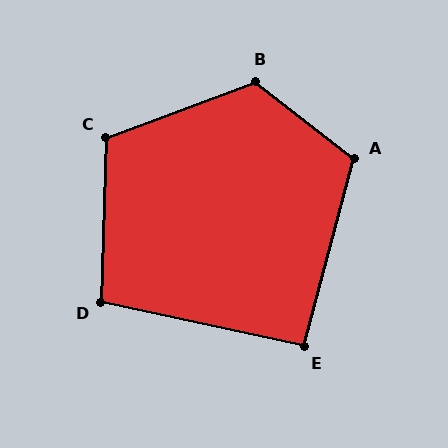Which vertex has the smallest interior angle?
E, at approximately 93 degrees.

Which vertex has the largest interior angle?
B, at approximately 121 degrees.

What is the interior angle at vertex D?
Approximately 100 degrees (obtuse).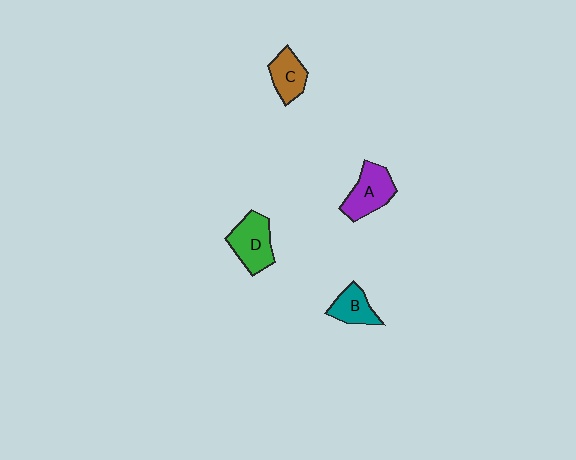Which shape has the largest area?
Shape D (green).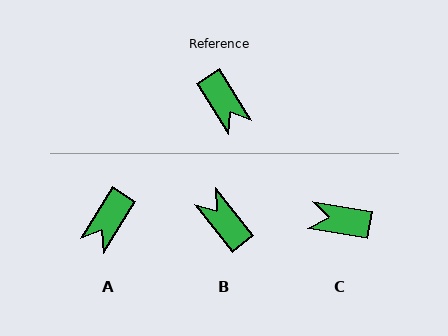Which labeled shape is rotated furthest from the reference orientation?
B, about 173 degrees away.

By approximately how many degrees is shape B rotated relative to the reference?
Approximately 173 degrees clockwise.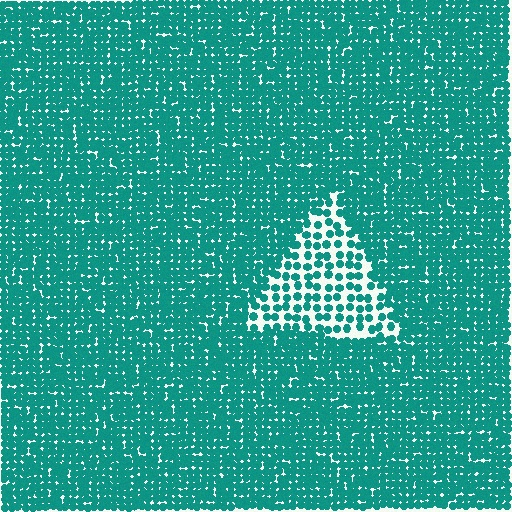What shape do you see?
I see a triangle.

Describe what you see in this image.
The image contains small teal elements arranged at two different densities. A triangle-shaped region is visible where the elements are less densely packed than the surrounding area.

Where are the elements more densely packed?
The elements are more densely packed outside the triangle boundary.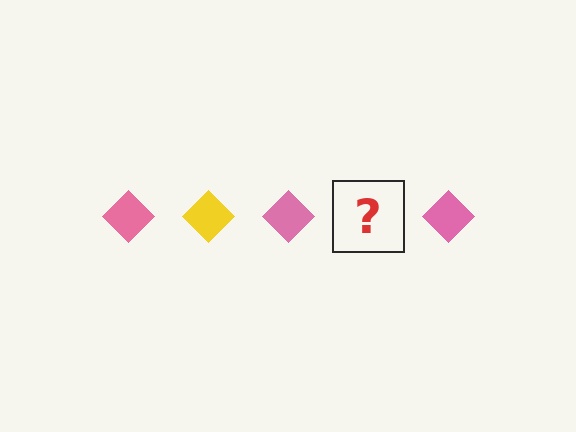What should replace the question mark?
The question mark should be replaced with a yellow diamond.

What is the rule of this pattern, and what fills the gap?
The rule is that the pattern cycles through pink, yellow diamonds. The gap should be filled with a yellow diamond.